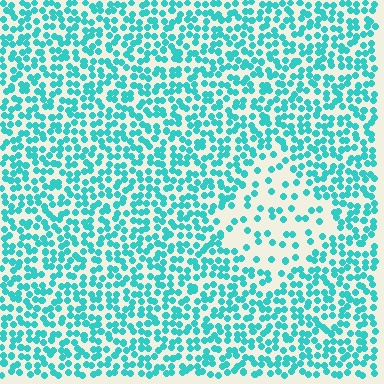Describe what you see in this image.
The image contains small cyan elements arranged at two different densities. A diamond-shaped region is visible where the elements are less densely packed than the surrounding area.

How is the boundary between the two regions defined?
The boundary is defined by a change in element density (approximately 2.5x ratio). All elements are the same color, size, and shape.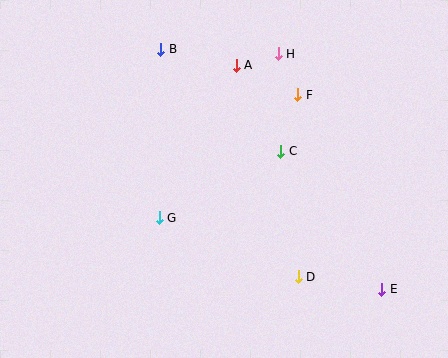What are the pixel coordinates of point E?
Point E is at (382, 289).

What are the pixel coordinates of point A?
Point A is at (236, 65).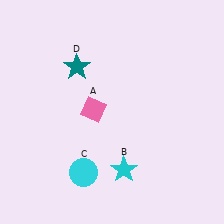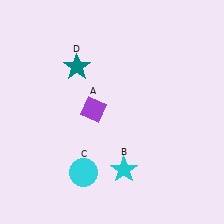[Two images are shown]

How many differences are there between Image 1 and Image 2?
There is 1 difference between the two images.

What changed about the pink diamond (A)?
In Image 1, A is pink. In Image 2, it changed to purple.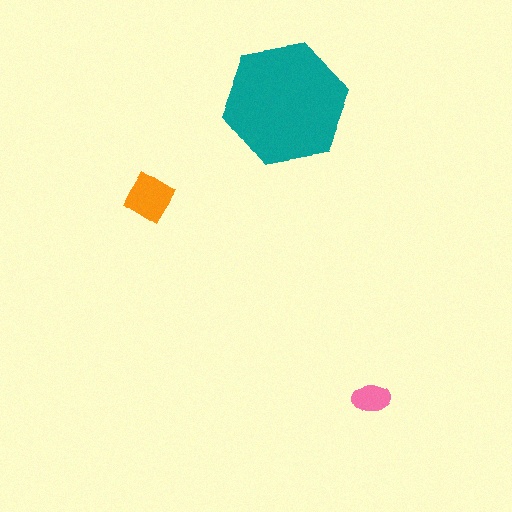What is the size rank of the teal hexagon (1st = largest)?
1st.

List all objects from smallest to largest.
The pink ellipse, the orange diamond, the teal hexagon.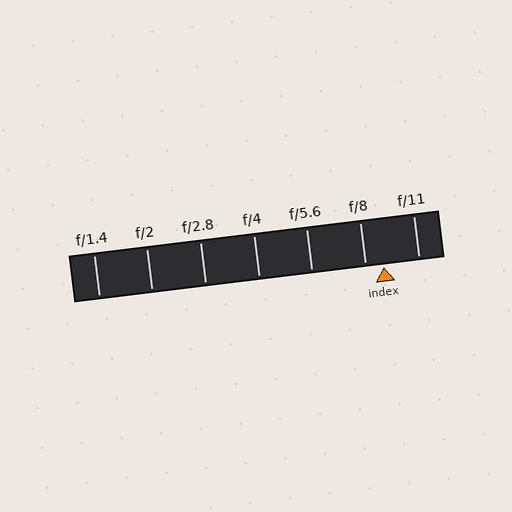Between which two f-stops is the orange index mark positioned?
The index mark is between f/8 and f/11.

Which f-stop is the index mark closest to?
The index mark is closest to f/8.